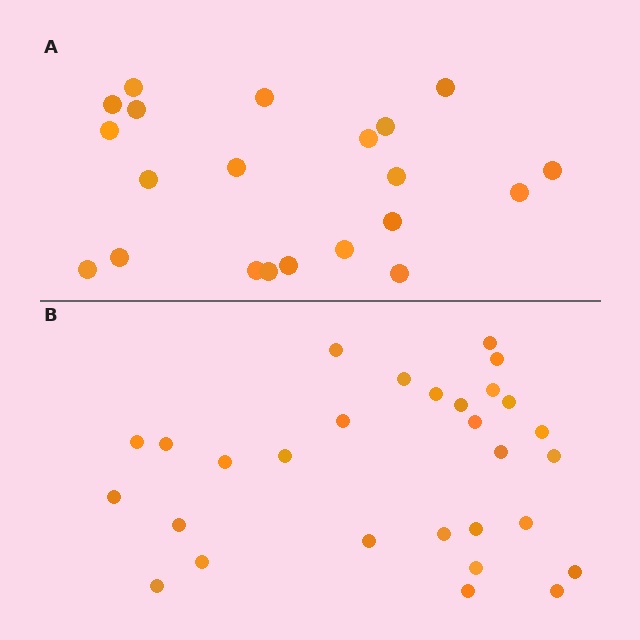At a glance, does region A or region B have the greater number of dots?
Region B (the bottom region) has more dots.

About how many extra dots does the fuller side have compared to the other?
Region B has roughly 8 or so more dots than region A.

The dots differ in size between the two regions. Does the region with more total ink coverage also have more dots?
No. Region A has more total ink coverage because its dots are larger, but region B actually contains more individual dots. Total area can be misleading — the number of items is what matters here.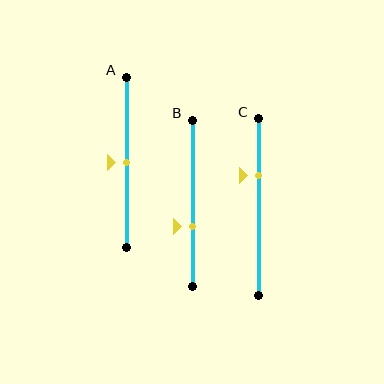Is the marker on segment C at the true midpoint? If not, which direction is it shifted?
No, the marker on segment C is shifted upward by about 18% of the segment length.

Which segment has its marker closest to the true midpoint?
Segment A has its marker closest to the true midpoint.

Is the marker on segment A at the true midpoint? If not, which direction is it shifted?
Yes, the marker on segment A is at the true midpoint.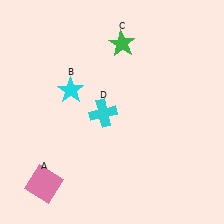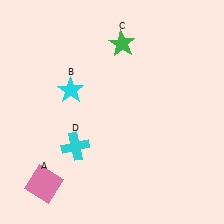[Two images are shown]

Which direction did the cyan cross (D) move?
The cyan cross (D) moved down.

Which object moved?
The cyan cross (D) moved down.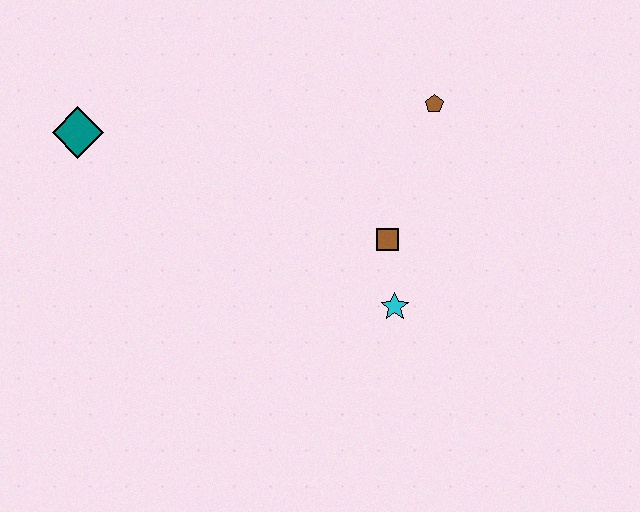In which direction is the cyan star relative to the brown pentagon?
The cyan star is below the brown pentagon.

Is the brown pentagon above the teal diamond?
Yes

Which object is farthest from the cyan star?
The teal diamond is farthest from the cyan star.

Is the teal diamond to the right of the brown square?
No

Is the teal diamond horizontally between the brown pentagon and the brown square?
No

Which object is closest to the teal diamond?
The brown square is closest to the teal diamond.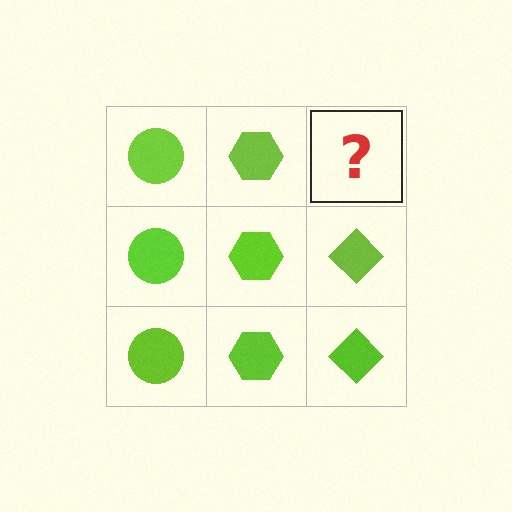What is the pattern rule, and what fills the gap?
The rule is that each column has a consistent shape. The gap should be filled with a lime diamond.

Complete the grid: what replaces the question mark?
The question mark should be replaced with a lime diamond.